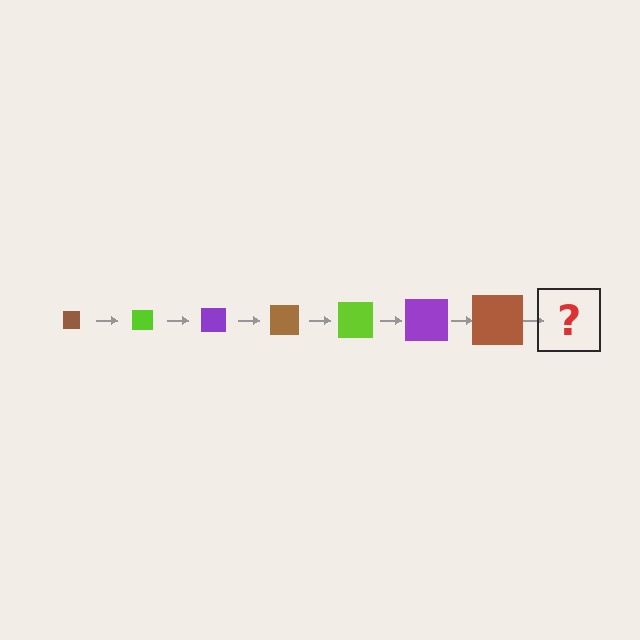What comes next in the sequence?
The next element should be a lime square, larger than the previous one.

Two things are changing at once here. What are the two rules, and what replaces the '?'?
The two rules are that the square grows larger each step and the color cycles through brown, lime, and purple. The '?' should be a lime square, larger than the previous one.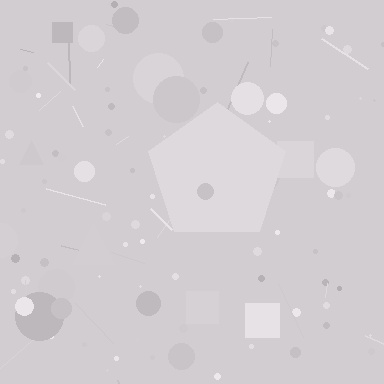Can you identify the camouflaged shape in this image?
The camouflaged shape is a pentagon.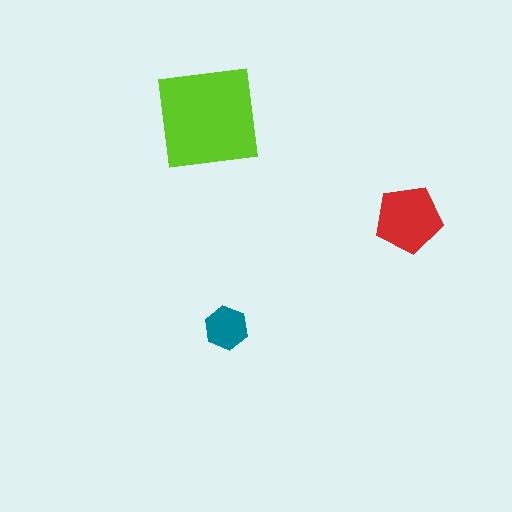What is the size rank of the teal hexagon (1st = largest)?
3rd.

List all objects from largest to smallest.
The lime square, the red pentagon, the teal hexagon.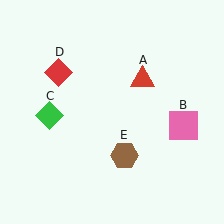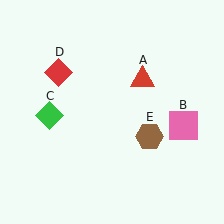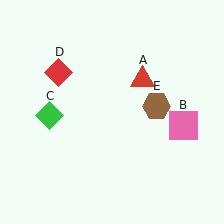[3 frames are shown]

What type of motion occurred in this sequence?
The brown hexagon (object E) rotated counterclockwise around the center of the scene.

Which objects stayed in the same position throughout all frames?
Red triangle (object A) and pink square (object B) and green diamond (object C) and red diamond (object D) remained stationary.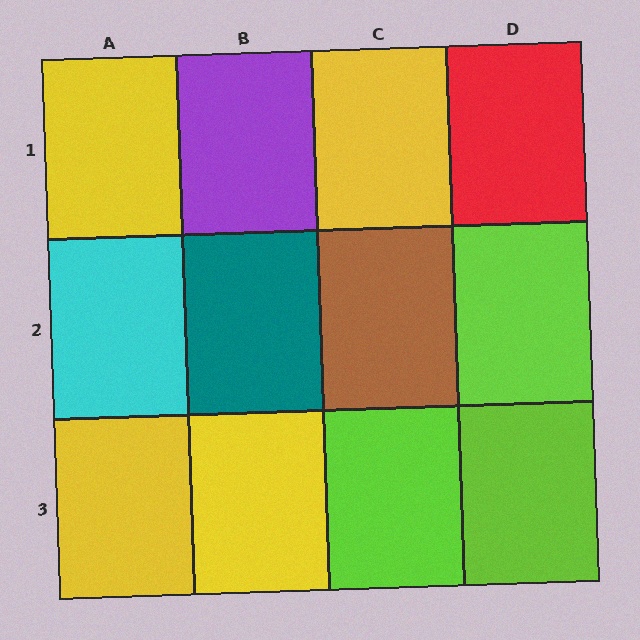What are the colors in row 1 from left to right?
Yellow, purple, yellow, red.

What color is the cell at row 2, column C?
Brown.